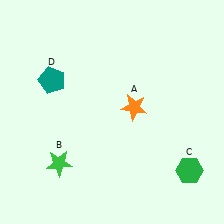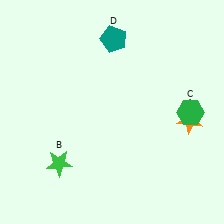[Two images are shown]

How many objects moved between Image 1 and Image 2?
3 objects moved between the two images.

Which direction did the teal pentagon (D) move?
The teal pentagon (D) moved right.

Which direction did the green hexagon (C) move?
The green hexagon (C) moved up.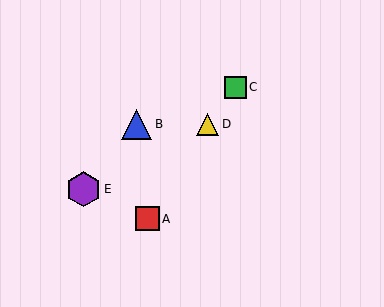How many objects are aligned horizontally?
2 objects (B, D) are aligned horizontally.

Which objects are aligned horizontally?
Objects B, D are aligned horizontally.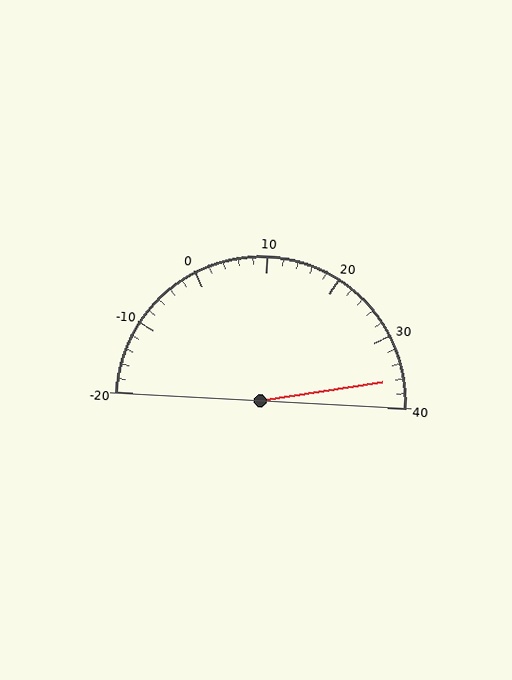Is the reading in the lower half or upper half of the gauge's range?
The reading is in the upper half of the range (-20 to 40).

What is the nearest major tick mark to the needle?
The nearest major tick mark is 40.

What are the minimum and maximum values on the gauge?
The gauge ranges from -20 to 40.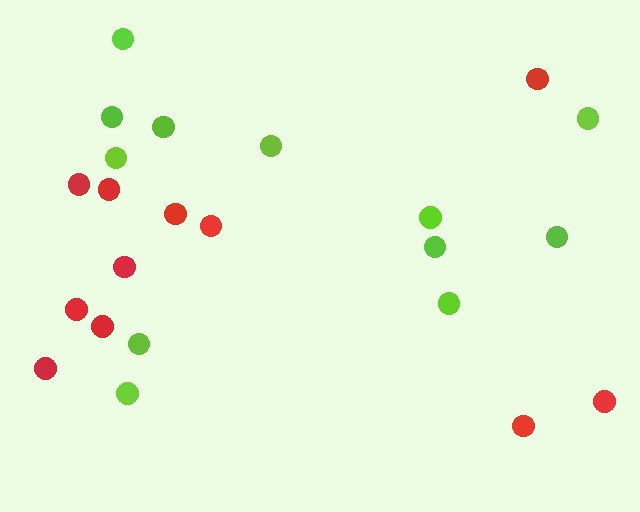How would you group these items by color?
There are 2 groups: one group of red circles (11) and one group of lime circles (12).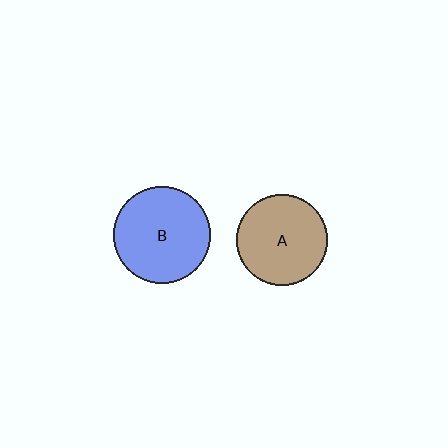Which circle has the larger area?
Circle B (blue).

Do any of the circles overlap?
No, none of the circles overlap.